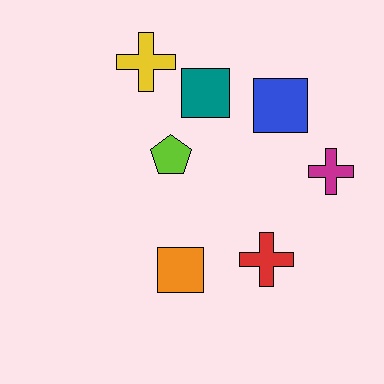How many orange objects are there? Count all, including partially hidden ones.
There is 1 orange object.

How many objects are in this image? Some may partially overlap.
There are 7 objects.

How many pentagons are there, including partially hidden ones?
There is 1 pentagon.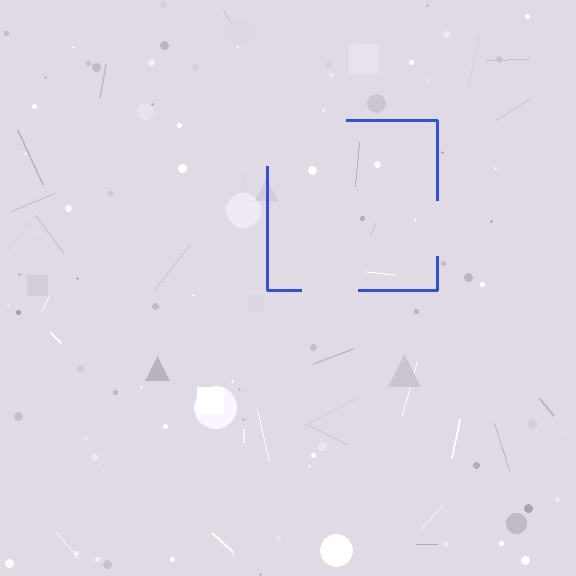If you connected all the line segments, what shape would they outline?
They would outline a square.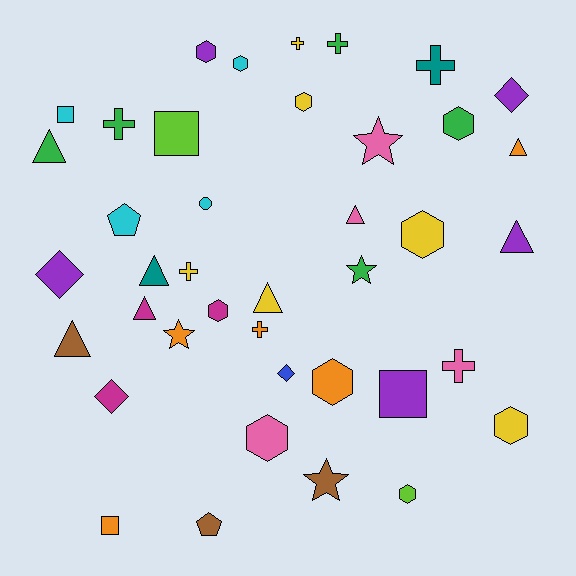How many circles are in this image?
There is 1 circle.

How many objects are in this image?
There are 40 objects.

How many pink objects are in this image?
There are 4 pink objects.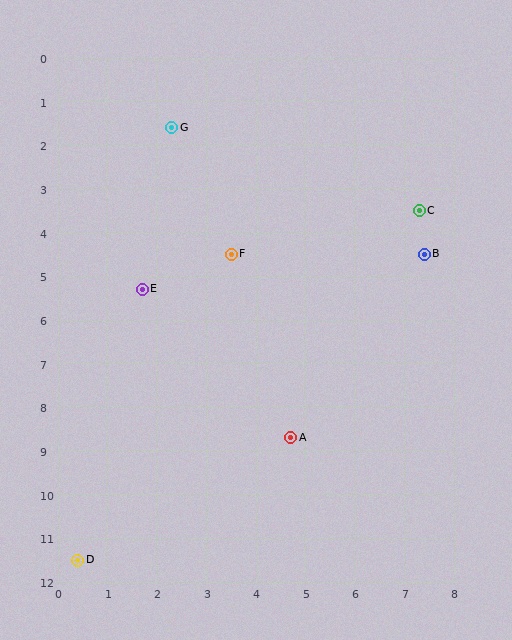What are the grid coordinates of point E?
Point E is at approximately (1.7, 5.3).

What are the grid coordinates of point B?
Point B is at approximately (7.4, 4.5).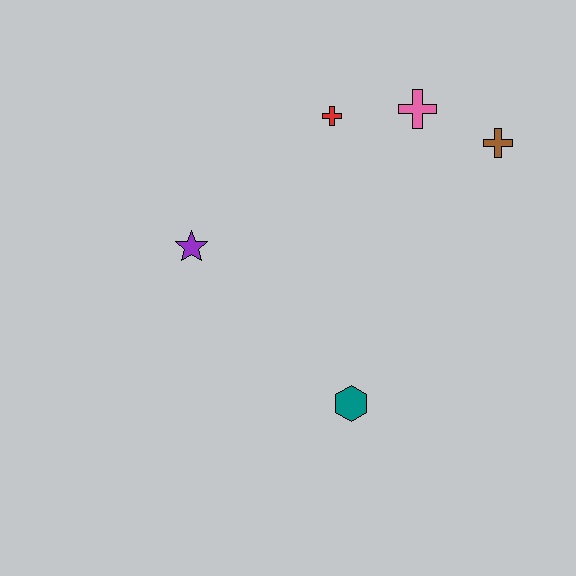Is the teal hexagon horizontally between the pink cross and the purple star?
Yes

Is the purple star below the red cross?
Yes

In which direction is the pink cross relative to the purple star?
The pink cross is to the right of the purple star.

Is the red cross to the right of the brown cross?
No